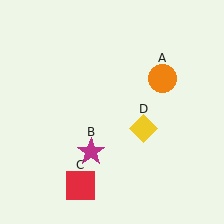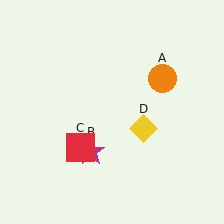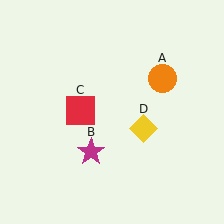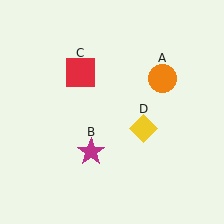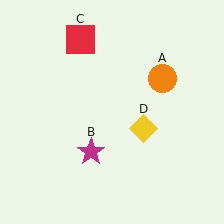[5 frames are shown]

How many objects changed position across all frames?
1 object changed position: red square (object C).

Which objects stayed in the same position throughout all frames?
Orange circle (object A) and magenta star (object B) and yellow diamond (object D) remained stationary.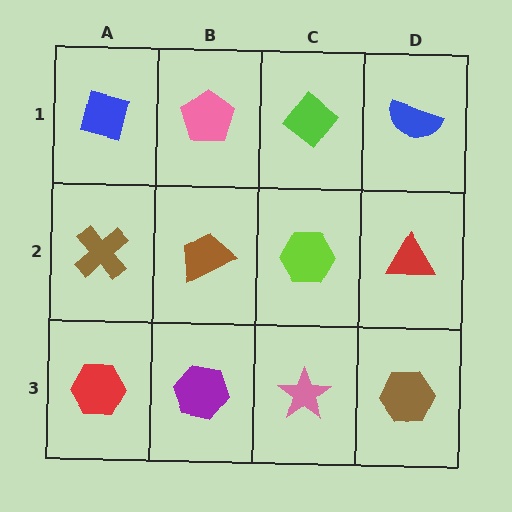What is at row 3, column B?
A purple hexagon.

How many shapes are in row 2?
4 shapes.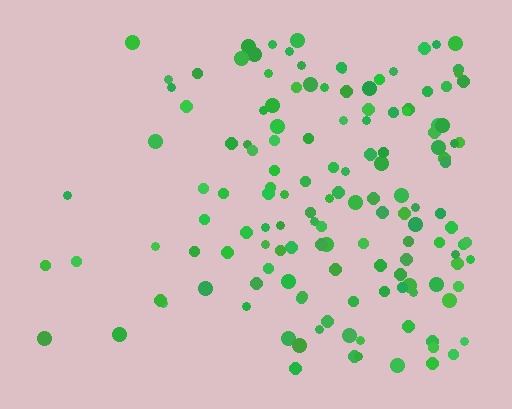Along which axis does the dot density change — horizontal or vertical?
Horizontal.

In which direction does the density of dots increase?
From left to right, with the right side densest.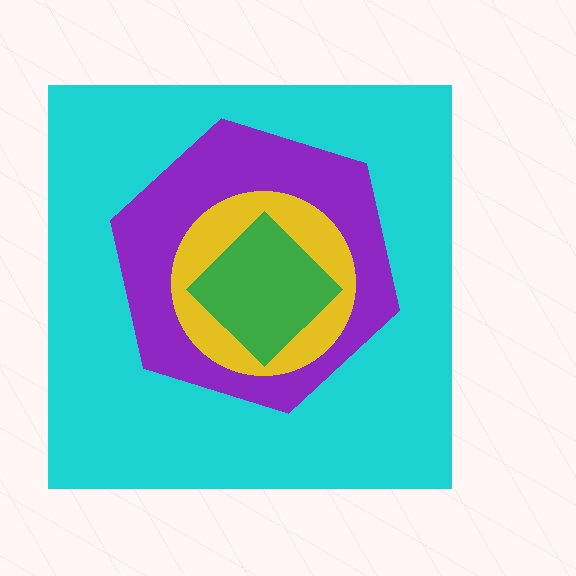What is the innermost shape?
The green diamond.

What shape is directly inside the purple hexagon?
The yellow circle.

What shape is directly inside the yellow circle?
The green diamond.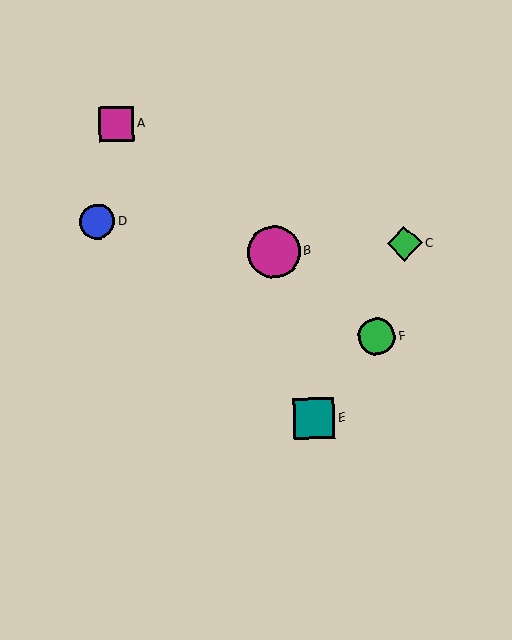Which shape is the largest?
The magenta circle (labeled B) is the largest.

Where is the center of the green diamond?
The center of the green diamond is at (405, 244).